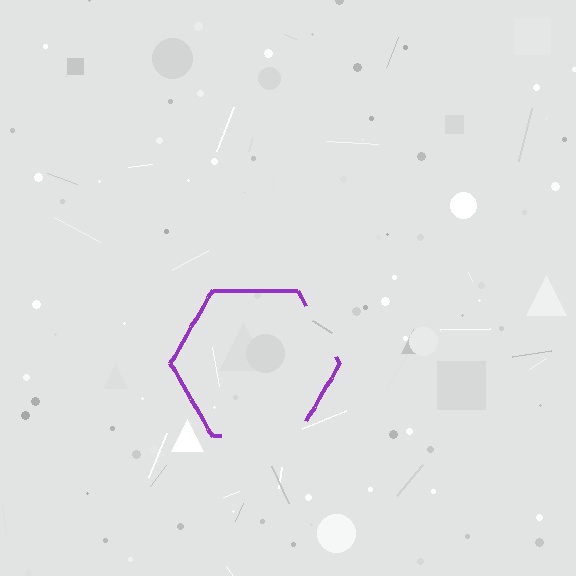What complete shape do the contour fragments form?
The contour fragments form a hexagon.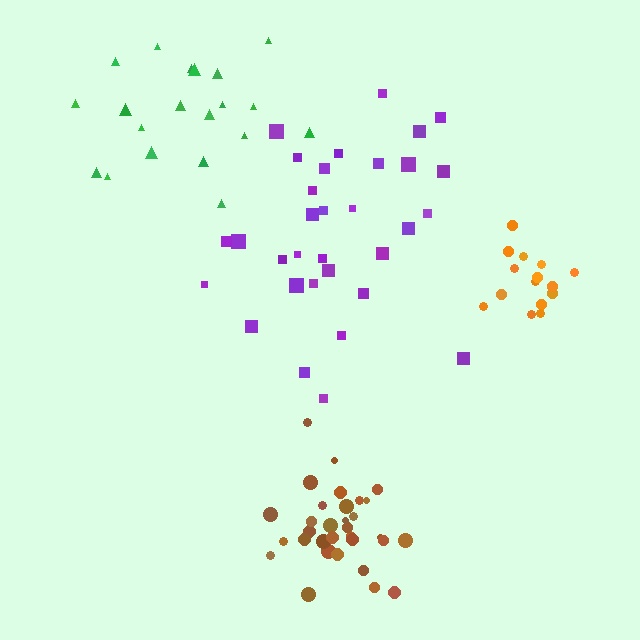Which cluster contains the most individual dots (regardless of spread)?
Brown (33).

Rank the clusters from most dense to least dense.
brown, orange, green, purple.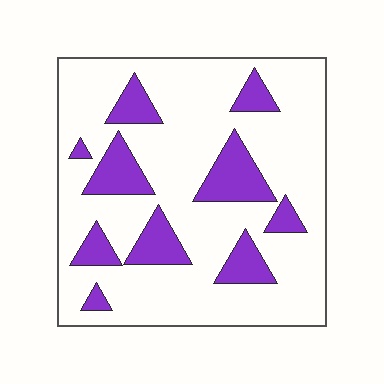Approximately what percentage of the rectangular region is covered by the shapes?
Approximately 20%.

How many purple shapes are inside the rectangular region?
10.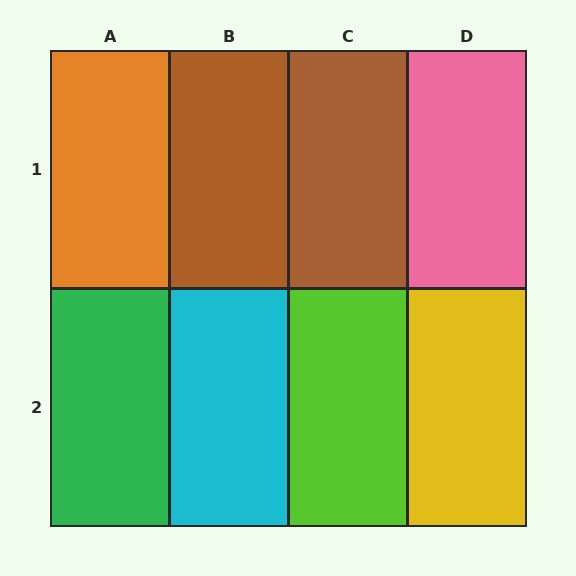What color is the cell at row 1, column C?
Brown.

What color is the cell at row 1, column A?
Orange.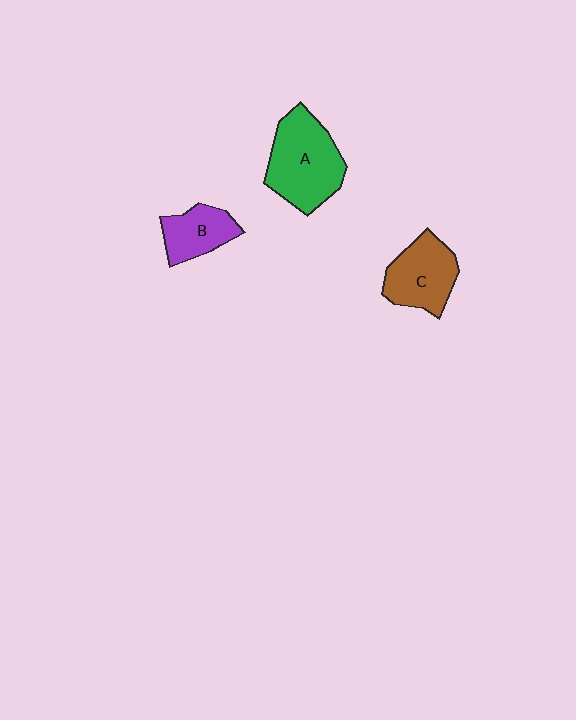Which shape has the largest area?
Shape A (green).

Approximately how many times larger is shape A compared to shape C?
Approximately 1.3 times.